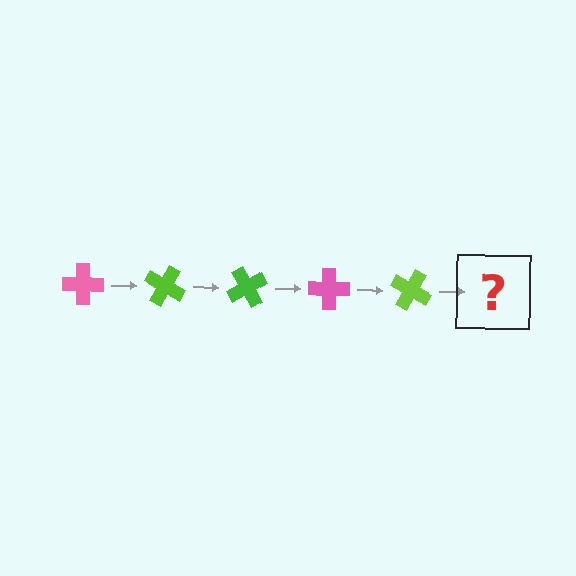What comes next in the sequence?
The next element should be a green cross, rotated 150 degrees from the start.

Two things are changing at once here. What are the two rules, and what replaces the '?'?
The two rules are that it rotates 30 degrees each step and the color cycles through pink, lime, and green. The '?' should be a green cross, rotated 150 degrees from the start.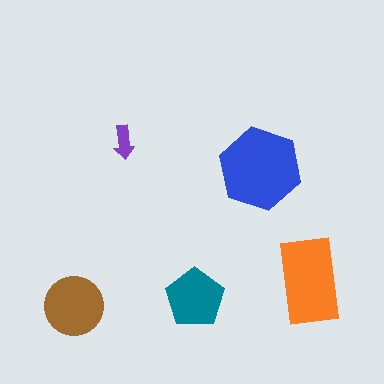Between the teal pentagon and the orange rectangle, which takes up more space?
The orange rectangle.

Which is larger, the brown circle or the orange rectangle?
The orange rectangle.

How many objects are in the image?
There are 5 objects in the image.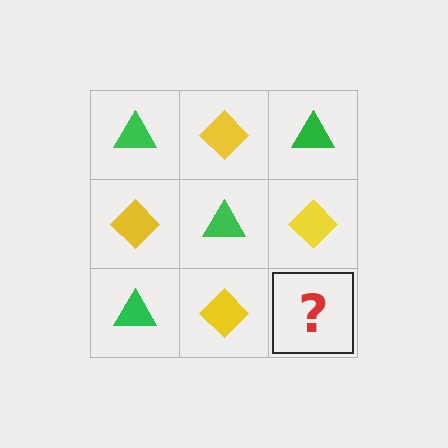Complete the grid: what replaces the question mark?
The question mark should be replaced with a green triangle.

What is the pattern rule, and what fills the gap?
The rule is that it alternates green triangle and yellow diamond in a checkerboard pattern. The gap should be filled with a green triangle.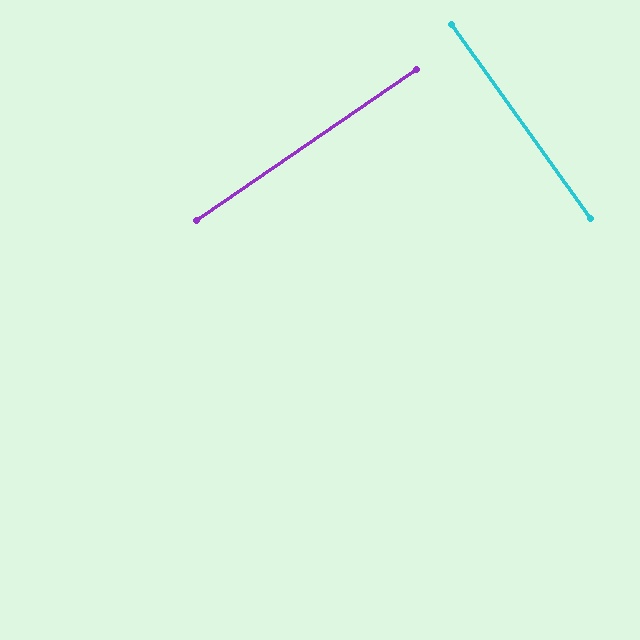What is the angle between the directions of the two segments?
Approximately 89 degrees.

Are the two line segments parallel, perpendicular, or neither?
Perpendicular — they meet at approximately 89°.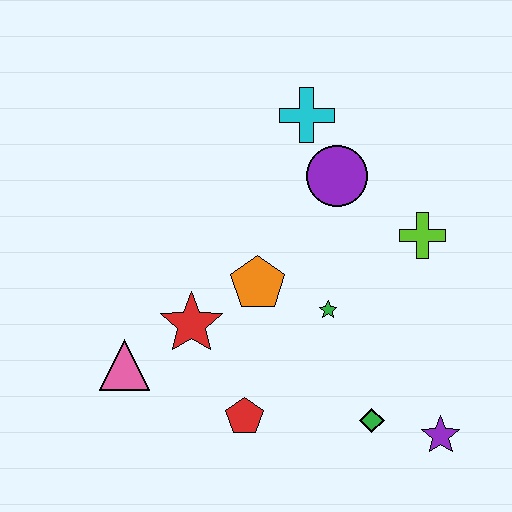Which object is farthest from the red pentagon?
The cyan cross is farthest from the red pentagon.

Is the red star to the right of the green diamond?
No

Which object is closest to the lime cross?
The purple circle is closest to the lime cross.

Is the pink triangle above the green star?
No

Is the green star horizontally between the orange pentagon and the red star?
No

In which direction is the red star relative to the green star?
The red star is to the left of the green star.